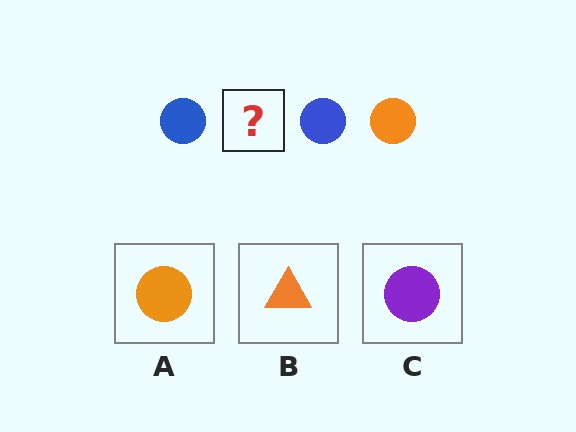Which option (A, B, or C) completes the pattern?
A.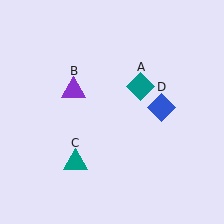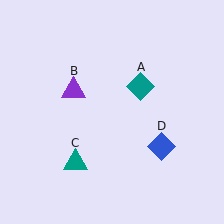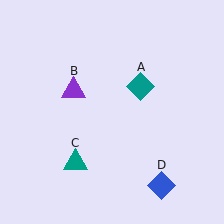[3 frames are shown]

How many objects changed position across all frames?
1 object changed position: blue diamond (object D).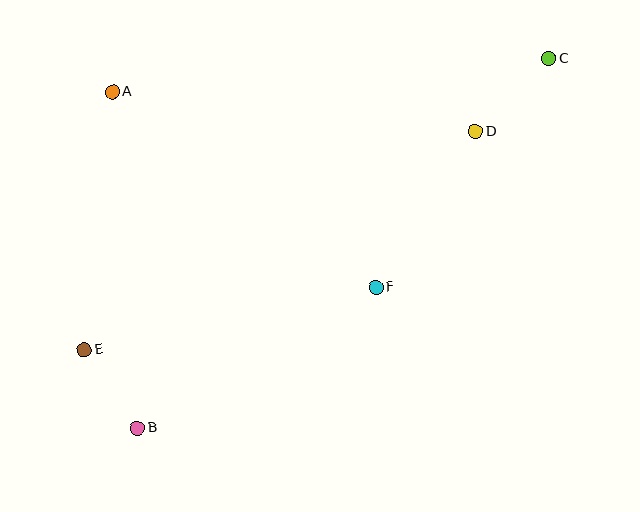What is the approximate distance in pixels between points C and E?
The distance between C and E is approximately 548 pixels.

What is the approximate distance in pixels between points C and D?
The distance between C and D is approximately 103 pixels.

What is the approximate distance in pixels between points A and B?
The distance between A and B is approximately 337 pixels.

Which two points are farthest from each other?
Points B and C are farthest from each other.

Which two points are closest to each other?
Points B and E are closest to each other.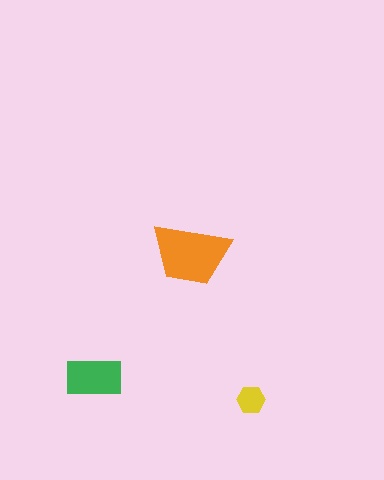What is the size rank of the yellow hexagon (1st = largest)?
3rd.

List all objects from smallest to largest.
The yellow hexagon, the green rectangle, the orange trapezoid.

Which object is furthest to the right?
The yellow hexagon is rightmost.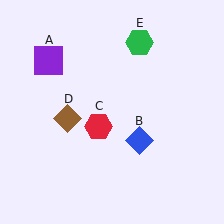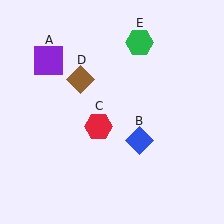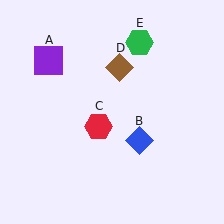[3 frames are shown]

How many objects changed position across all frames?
1 object changed position: brown diamond (object D).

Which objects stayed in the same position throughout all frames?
Purple square (object A) and blue diamond (object B) and red hexagon (object C) and green hexagon (object E) remained stationary.